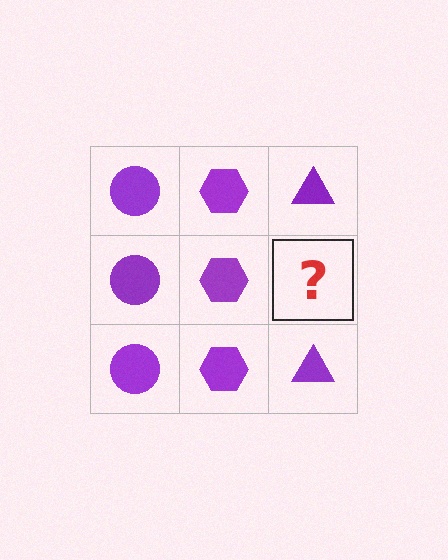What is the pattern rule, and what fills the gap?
The rule is that each column has a consistent shape. The gap should be filled with a purple triangle.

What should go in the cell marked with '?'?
The missing cell should contain a purple triangle.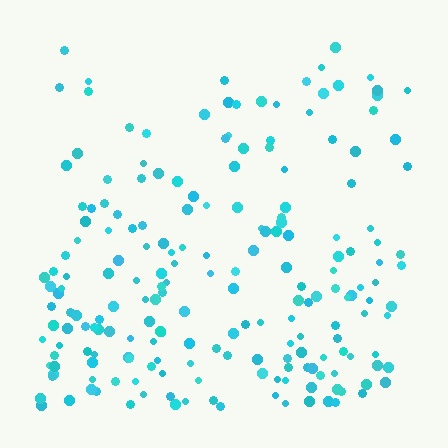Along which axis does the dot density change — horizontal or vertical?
Vertical.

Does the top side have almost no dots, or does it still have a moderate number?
Still a moderate number, just noticeably fewer than the bottom.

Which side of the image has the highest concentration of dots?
The bottom.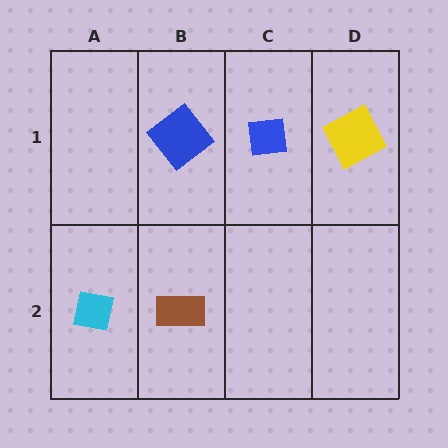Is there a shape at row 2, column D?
No, that cell is empty.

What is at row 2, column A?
A cyan square.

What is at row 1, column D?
A yellow square.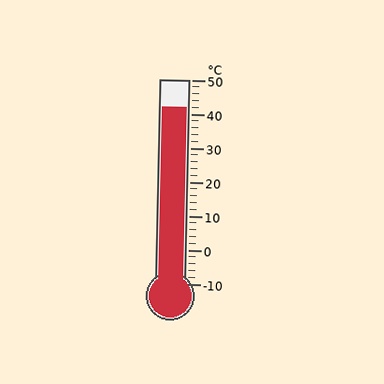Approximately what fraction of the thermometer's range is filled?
The thermometer is filled to approximately 85% of its range.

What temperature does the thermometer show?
The thermometer shows approximately 42°C.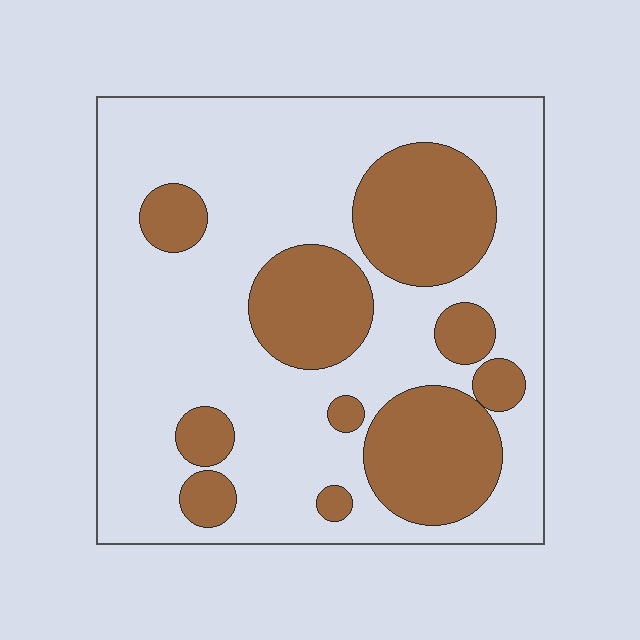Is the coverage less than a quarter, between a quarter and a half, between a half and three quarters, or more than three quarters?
Between a quarter and a half.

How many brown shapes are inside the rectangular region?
10.